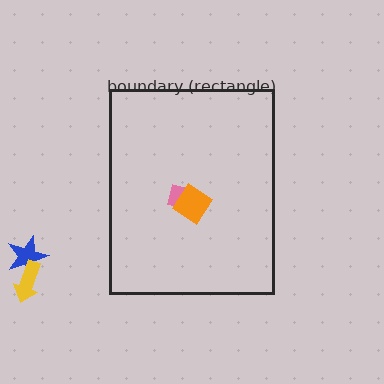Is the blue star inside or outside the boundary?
Outside.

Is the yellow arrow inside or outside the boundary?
Outside.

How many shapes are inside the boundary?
2 inside, 2 outside.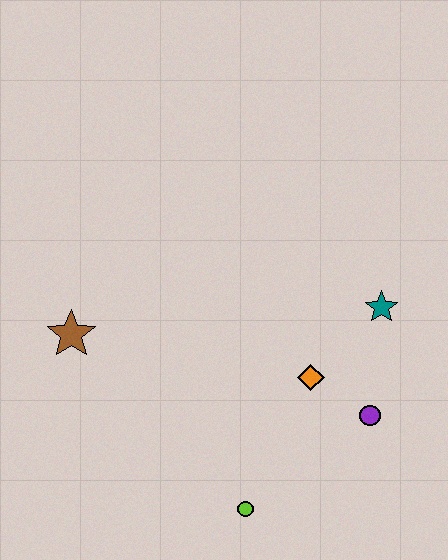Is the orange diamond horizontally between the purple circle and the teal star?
No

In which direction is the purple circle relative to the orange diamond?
The purple circle is to the right of the orange diamond.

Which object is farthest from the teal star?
The brown star is farthest from the teal star.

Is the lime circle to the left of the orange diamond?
Yes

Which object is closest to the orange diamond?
The purple circle is closest to the orange diamond.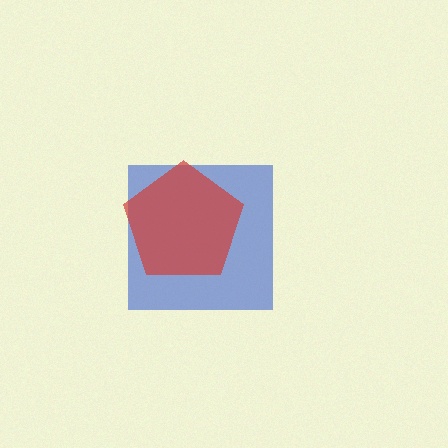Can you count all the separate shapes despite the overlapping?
Yes, there are 2 separate shapes.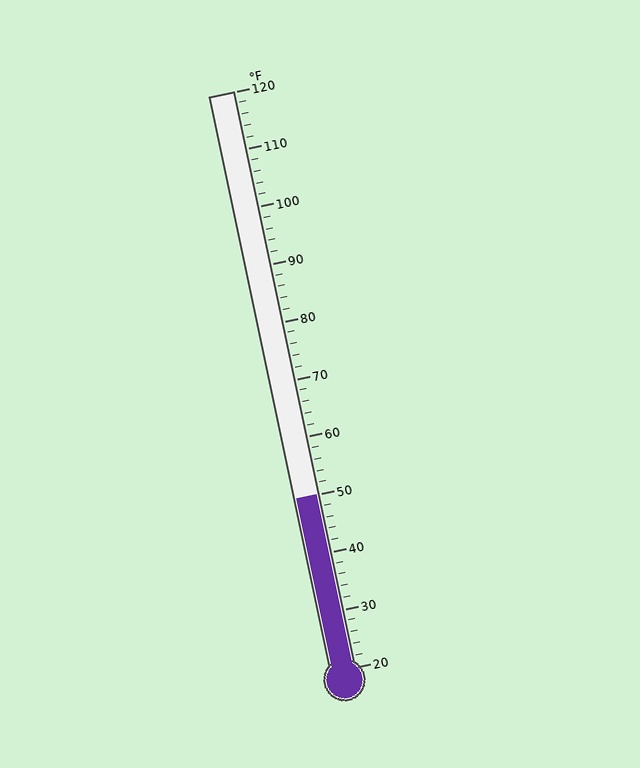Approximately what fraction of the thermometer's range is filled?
The thermometer is filled to approximately 30% of its range.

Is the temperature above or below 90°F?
The temperature is below 90°F.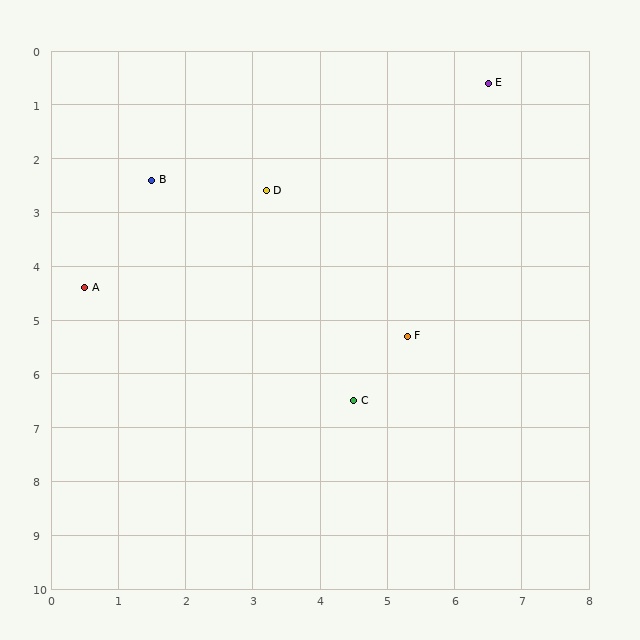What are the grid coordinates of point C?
Point C is at approximately (4.5, 6.5).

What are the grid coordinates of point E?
Point E is at approximately (6.5, 0.6).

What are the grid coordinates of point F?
Point F is at approximately (5.3, 5.3).